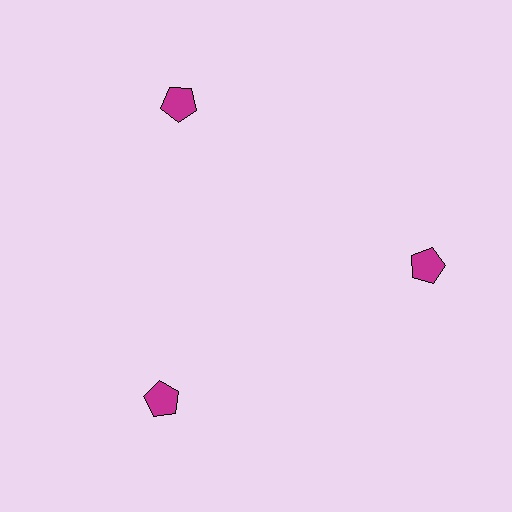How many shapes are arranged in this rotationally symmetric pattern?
There are 3 shapes, arranged in 3 groups of 1.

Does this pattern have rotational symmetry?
Yes, this pattern has 3-fold rotational symmetry. It looks the same after rotating 120 degrees around the center.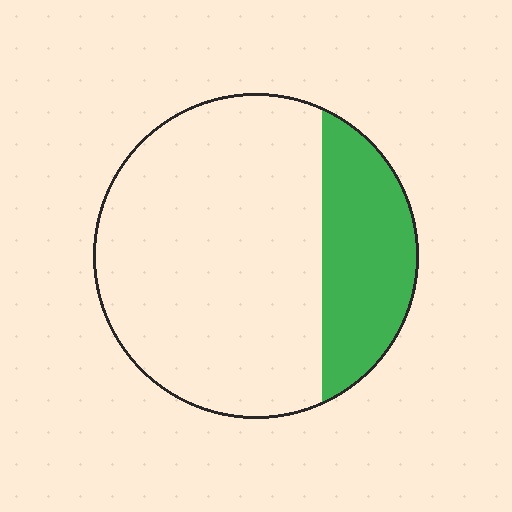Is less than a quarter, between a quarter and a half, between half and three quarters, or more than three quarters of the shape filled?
Less than a quarter.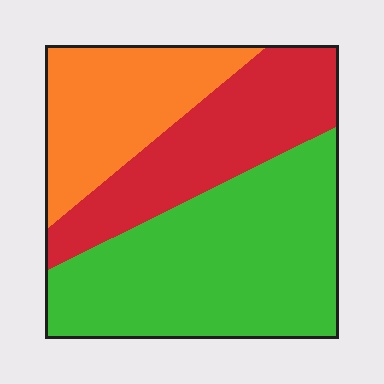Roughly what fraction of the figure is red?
Red covers around 30% of the figure.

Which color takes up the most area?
Green, at roughly 50%.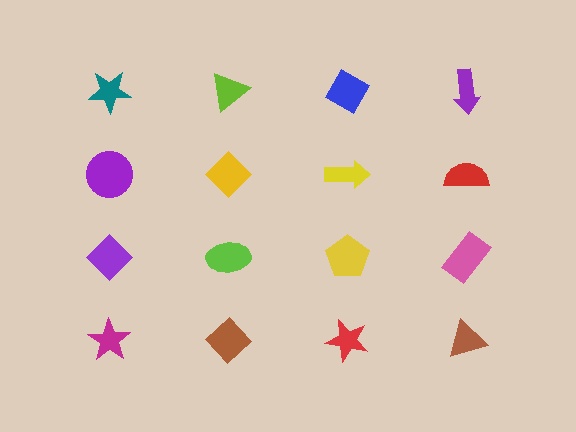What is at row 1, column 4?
A purple arrow.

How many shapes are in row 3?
4 shapes.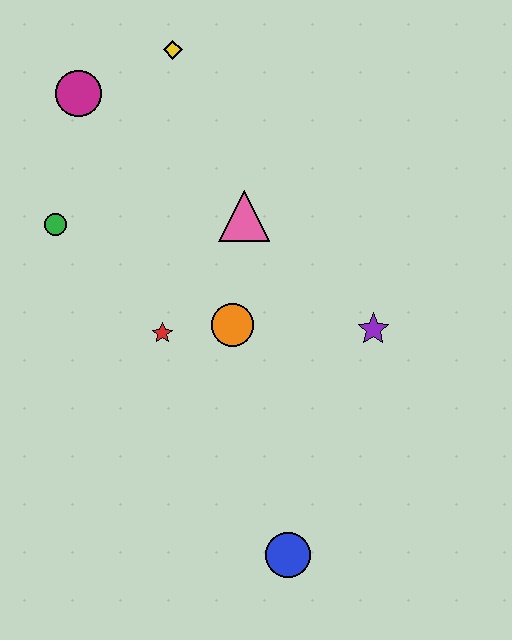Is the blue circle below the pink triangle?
Yes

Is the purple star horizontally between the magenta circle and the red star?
No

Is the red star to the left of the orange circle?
Yes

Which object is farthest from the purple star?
The magenta circle is farthest from the purple star.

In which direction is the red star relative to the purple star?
The red star is to the left of the purple star.